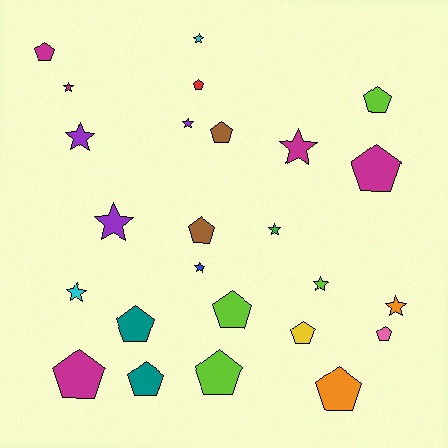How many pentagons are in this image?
There are 14 pentagons.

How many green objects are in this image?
There is 1 green object.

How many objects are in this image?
There are 25 objects.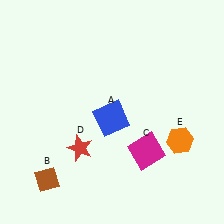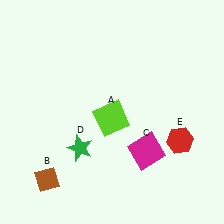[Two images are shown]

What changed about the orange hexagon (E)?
In Image 1, E is orange. In Image 2, it changed to red.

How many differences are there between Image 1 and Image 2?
There are 3 differences between the two images.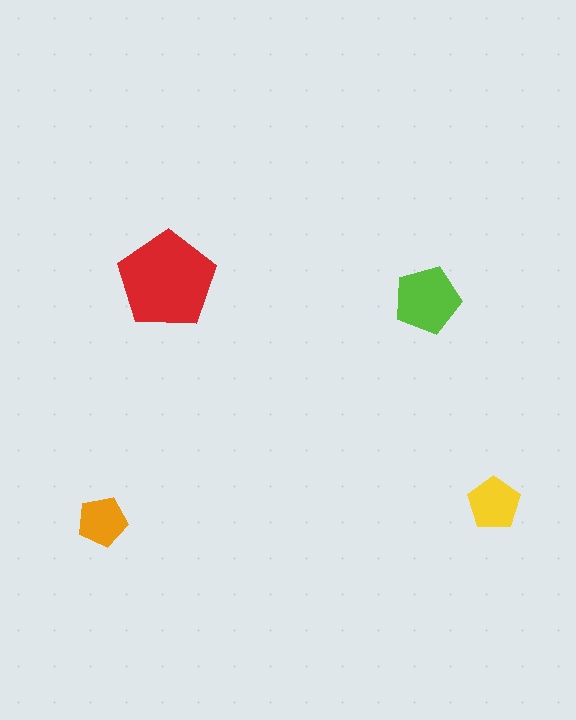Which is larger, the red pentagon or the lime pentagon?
The red one.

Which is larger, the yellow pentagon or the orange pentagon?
The yellow one.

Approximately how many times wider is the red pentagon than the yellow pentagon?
About 2 times wider.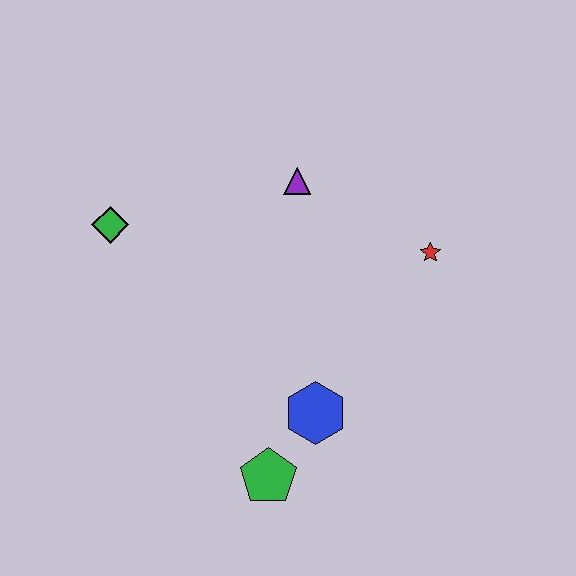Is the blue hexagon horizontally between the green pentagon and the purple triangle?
No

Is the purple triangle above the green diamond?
Yes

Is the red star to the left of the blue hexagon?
No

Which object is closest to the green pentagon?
The blue hexagon is closest to the green pentagon.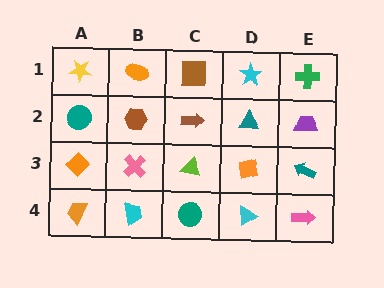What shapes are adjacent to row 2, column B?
An orange ellipse (row 1, column B), a pink cross (row 3, column B), a teal circle (row 2, column A), a brown arrow (row 2, column C).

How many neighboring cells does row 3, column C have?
4.